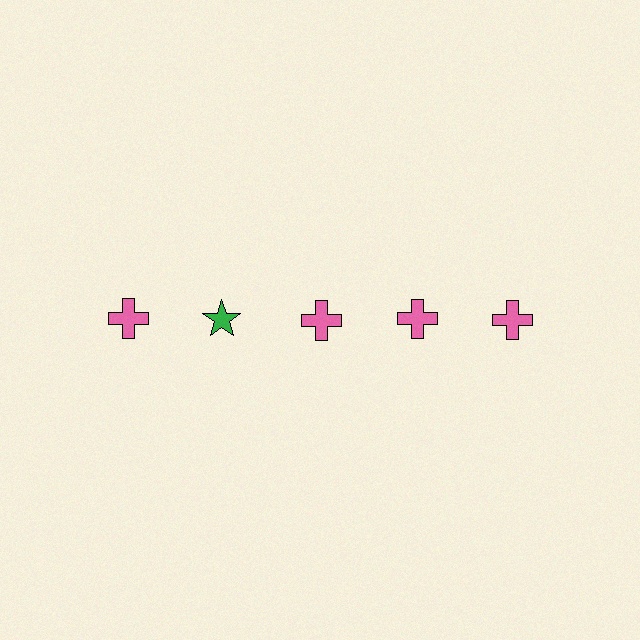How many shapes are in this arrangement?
There are 5 shapes arranged in a grid pattern.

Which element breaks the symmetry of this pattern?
The green star in the top row, second from left column breaks the symmetry. All other shapes are pink crosses.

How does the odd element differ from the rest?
It differs in both color (green instead of pink) and shape (star instead of cross).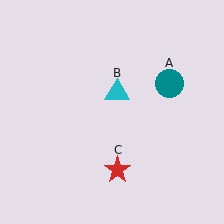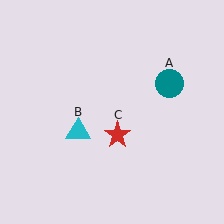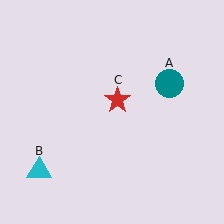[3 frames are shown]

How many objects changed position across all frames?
2 objects changed position: cyan triangle (object B), red star (object C).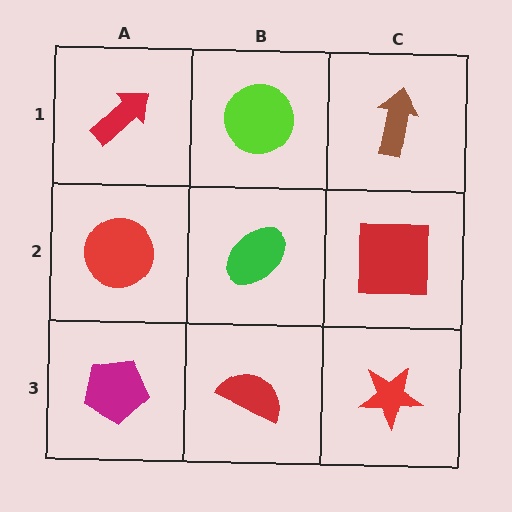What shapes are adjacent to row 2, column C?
A brown arrow (row 1, column C), a red star (row 3, column C), a green ellipse (row 2, column B).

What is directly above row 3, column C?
A red square.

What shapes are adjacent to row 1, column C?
A red square (row 2, column C), a lime circle (row 1, column B).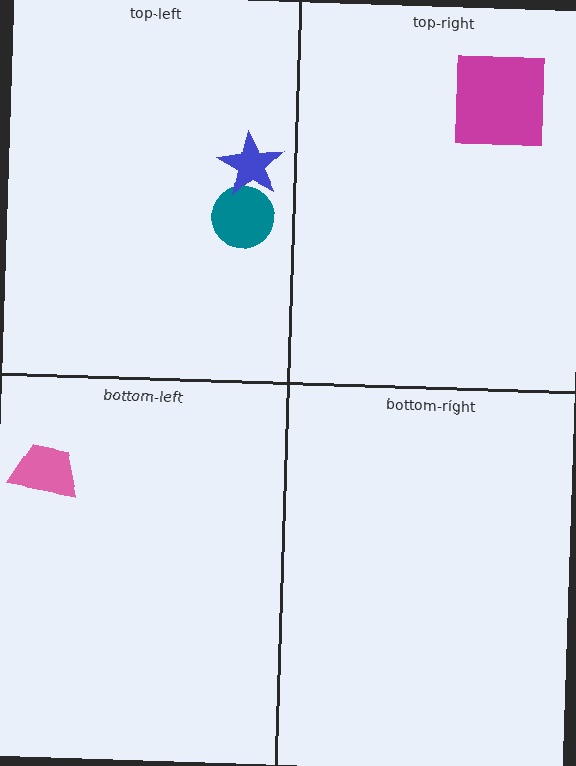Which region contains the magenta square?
The top-right region.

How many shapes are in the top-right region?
1.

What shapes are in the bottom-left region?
The pink trapezoid.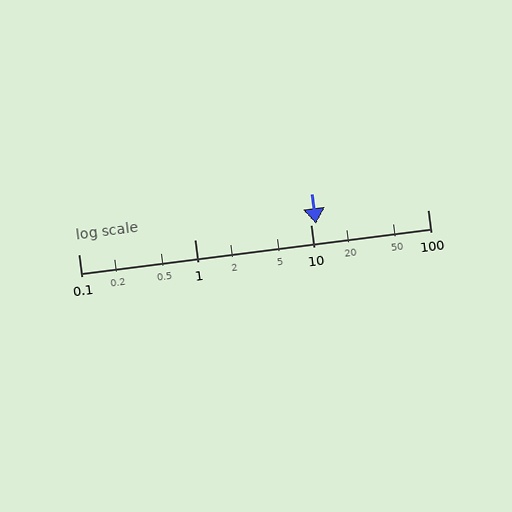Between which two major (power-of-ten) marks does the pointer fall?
The pointer is between 10 and 100.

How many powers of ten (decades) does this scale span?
The scale spans 3 decades, from 0.1 to 100.